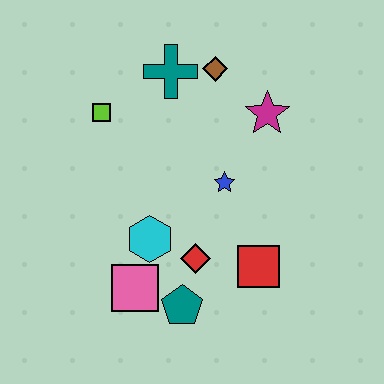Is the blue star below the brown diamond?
Yes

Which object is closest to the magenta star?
The brown diamond is closest to the magenta star.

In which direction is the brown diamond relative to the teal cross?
The brown diamond is to the right of the teal cross.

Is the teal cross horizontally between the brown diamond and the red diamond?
No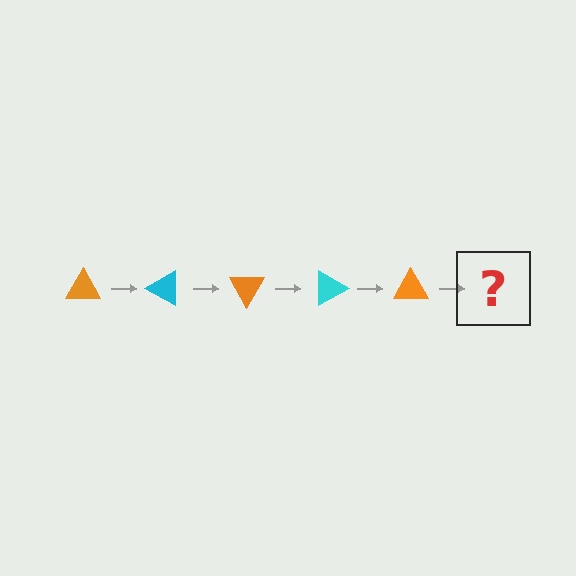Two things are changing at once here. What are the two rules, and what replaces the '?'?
The two rules are that it rotates 30 degrees each step and the color cycles through orange and cyan. The '?' should be a cyan triangle, rotated 150 degrees from the start.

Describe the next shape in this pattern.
It should be a cyan triangle, rotated 150 degrees from the start.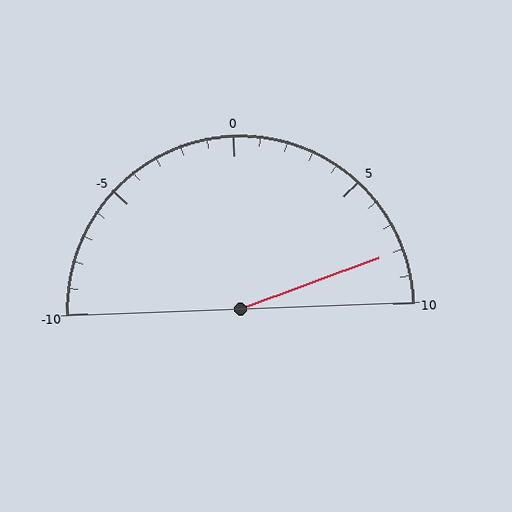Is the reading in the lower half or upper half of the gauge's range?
The reading is in the upper half of the range (-10 to 10).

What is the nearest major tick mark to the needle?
The nearest major tick mark is 10.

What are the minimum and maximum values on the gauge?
The gauge ranges from -10 to 10.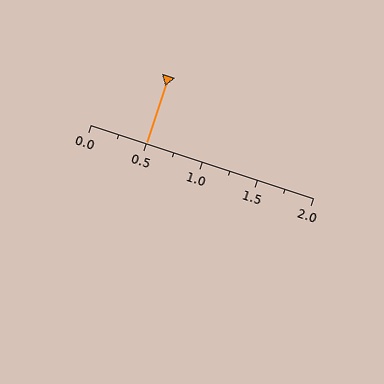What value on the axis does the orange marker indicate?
The marker indicates approximately 0.5.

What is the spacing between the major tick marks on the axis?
The major ticks are spaced 0.5 apart.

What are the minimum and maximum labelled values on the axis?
The axis runs from 0.0 to 2.0.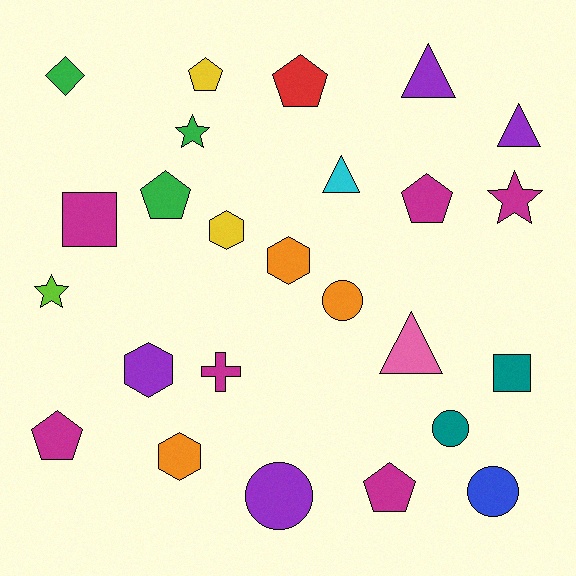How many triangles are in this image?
There are 4 triangles.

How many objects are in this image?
There are 25 objects.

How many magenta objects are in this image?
There are 6 magenta objects.